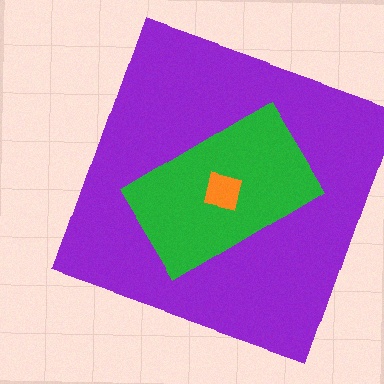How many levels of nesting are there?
3.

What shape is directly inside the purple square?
The green rectangle.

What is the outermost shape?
The purple square.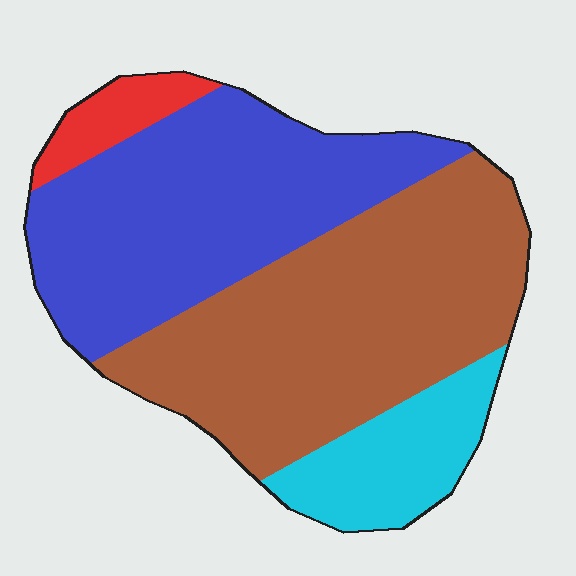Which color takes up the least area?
Red, at roughly 5%.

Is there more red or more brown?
Brown.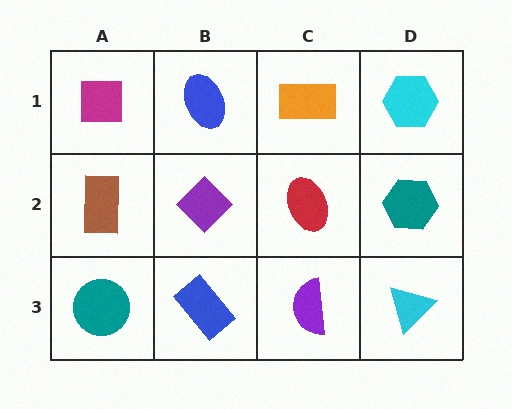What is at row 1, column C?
An orange rectangle.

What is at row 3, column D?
A cyan triangle.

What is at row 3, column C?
A purple semicircle.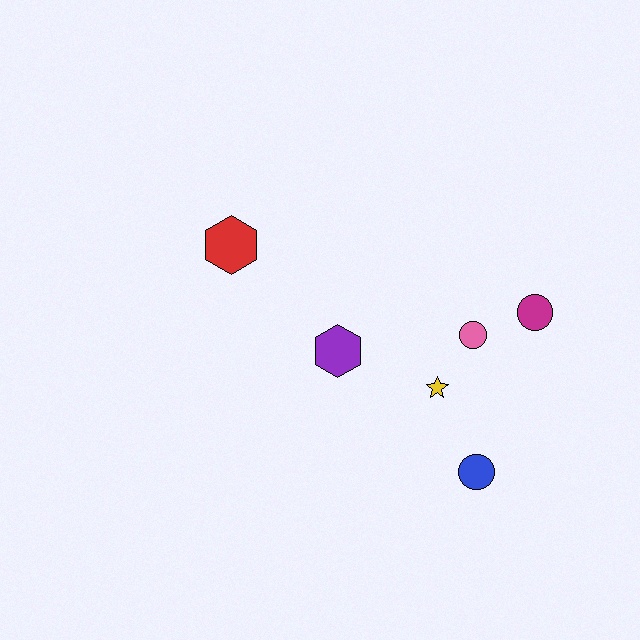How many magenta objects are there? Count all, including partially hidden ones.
There is 1 magenta object.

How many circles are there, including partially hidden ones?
There are 3 circles.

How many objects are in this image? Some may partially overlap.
There are 6 objects.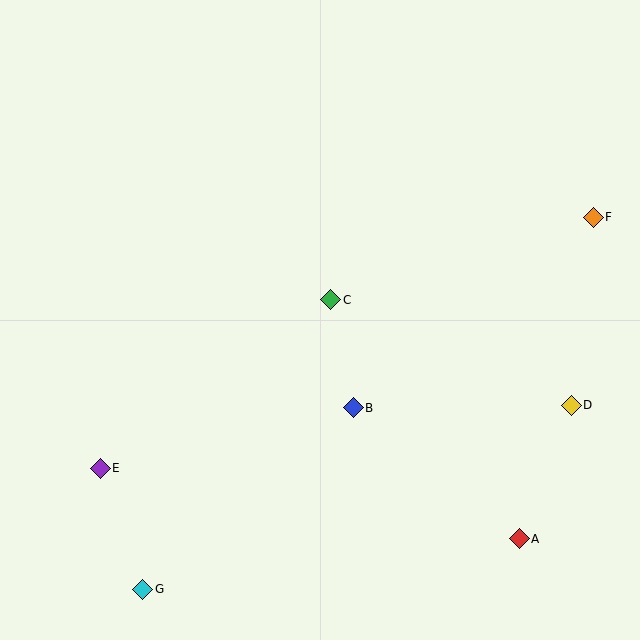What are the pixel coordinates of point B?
Point B is at (353, 408).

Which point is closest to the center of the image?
Point C at (331, 300) is closest to the center.